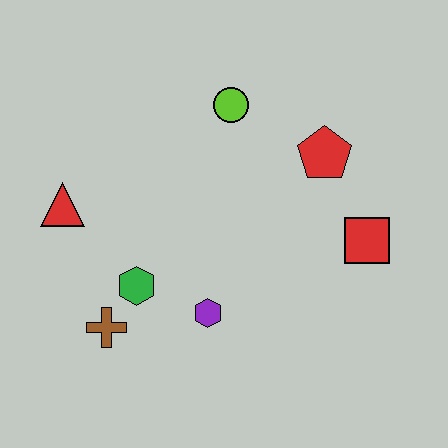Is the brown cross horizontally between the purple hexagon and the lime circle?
No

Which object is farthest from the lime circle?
The brown cross is farthest from the lime circle.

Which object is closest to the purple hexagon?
The green hexagon is closest to the purple hexagon.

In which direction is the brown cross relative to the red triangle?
The brown cross is below the red triangle.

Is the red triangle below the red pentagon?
Yes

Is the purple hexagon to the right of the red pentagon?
No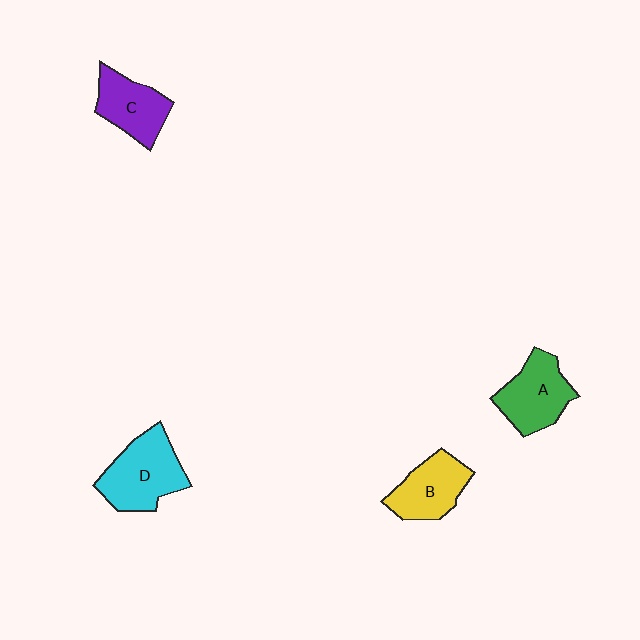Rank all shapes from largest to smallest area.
From largest to smallest: D (cyan), A (green), B (yellow), C (purple).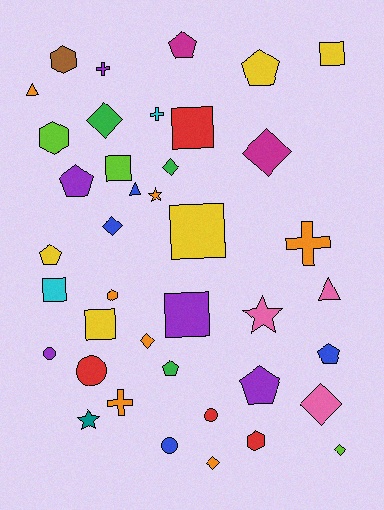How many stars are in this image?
There are 3 stars.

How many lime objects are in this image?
There are 3 lime objects.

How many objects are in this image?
There are 40 objects.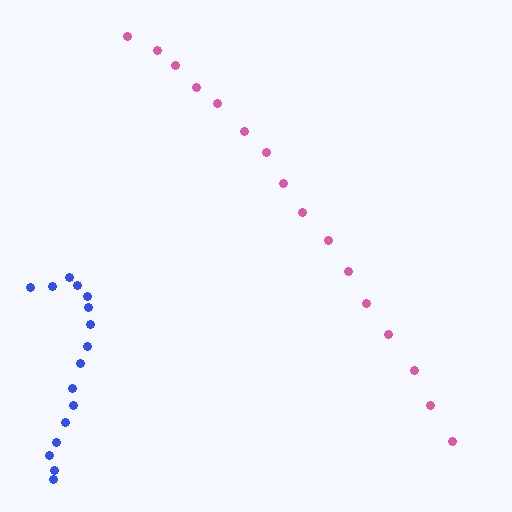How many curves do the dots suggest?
There are 2 distinct paths.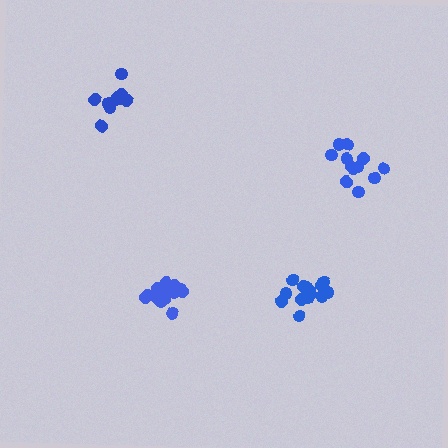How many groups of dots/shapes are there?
There are 4 groups.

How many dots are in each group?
Group 1: 10 dots, Group 2: 14 dots, Group 3: 12 dots, Group 4: 14 dots (50 total).